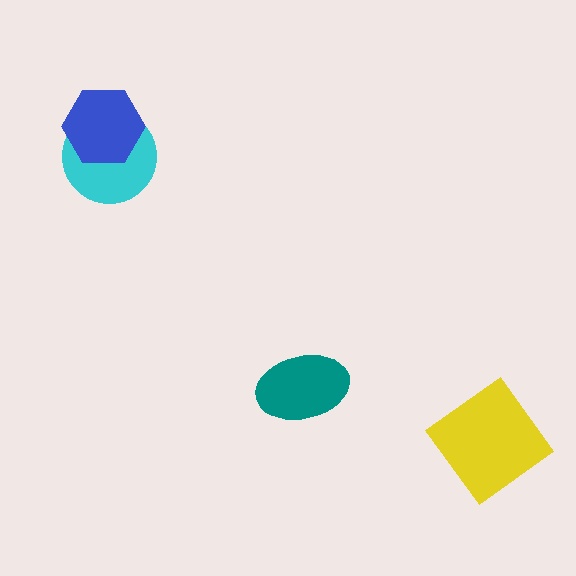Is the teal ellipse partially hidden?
No, no other shape covers it.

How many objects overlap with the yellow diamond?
0 objects overlap with the yellow diamond.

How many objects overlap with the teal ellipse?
0 objects overlap with the teal ellipse.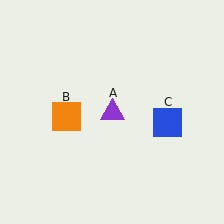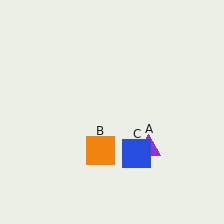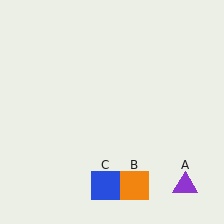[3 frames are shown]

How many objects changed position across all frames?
3 objects changed position: purple triangle (object A), orange square (object B), blue square (object C).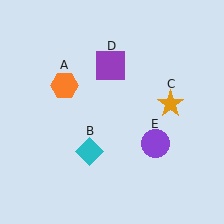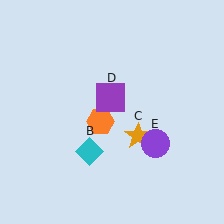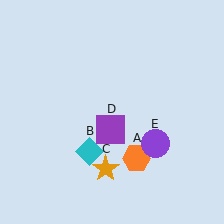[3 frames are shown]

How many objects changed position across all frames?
3 objects changed position: orange hexagon (object A), orange star (object C), purple square (object D).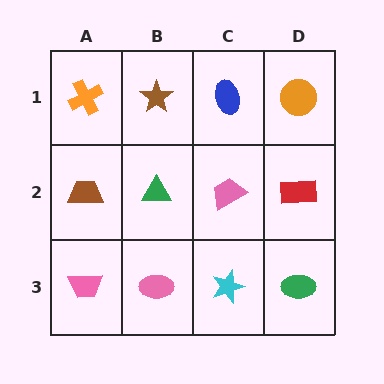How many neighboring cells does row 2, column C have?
4.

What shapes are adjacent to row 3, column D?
A red rectangle (row 2, column D), a cyan star (row 3, column C).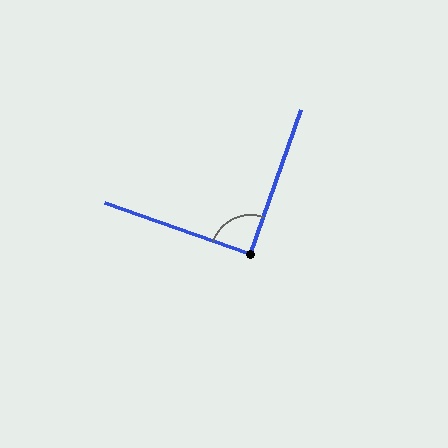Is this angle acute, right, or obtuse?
It is approximately a right angle.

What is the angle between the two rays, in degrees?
Approximately 90 degrees.